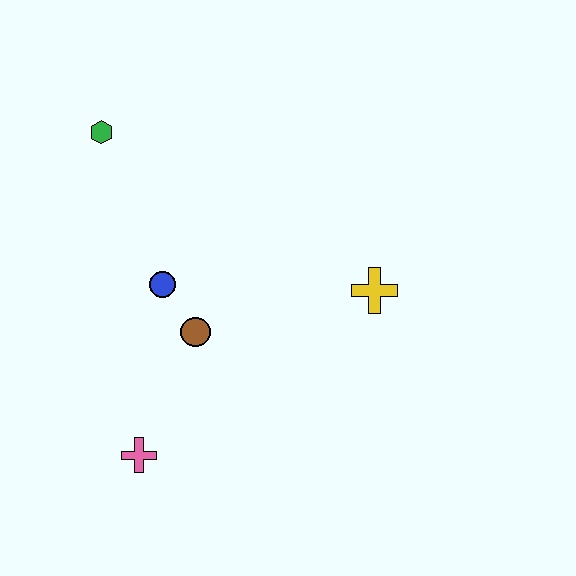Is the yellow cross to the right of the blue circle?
Yes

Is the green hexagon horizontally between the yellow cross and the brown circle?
No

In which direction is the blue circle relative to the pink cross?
The blue circle is above the pink cross.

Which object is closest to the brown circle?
The blue circle is closest to the brown circle.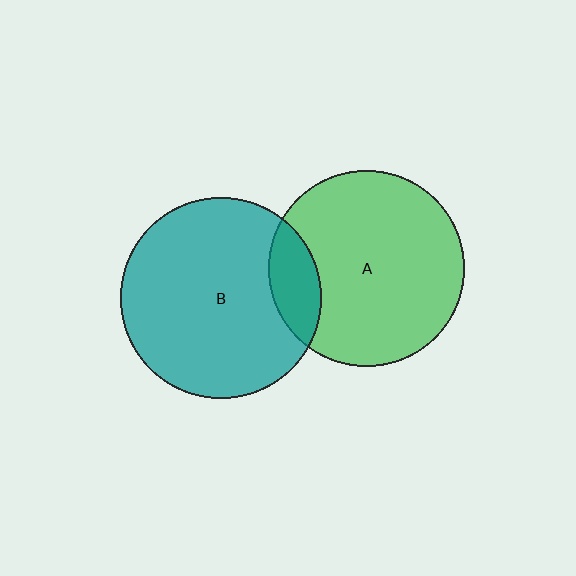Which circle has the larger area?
Circle B (teal).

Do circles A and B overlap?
Yes.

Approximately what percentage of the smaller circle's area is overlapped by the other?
Approximately 15%.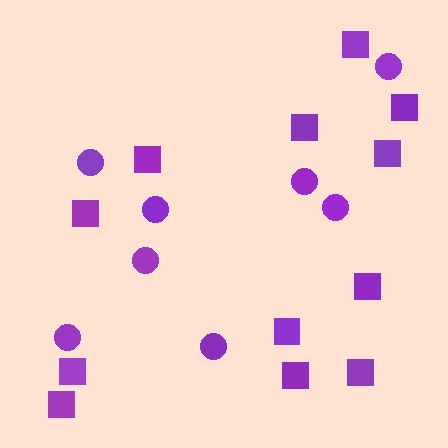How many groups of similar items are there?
There are 2 groups: one group of squares (12) and one group of circles (8).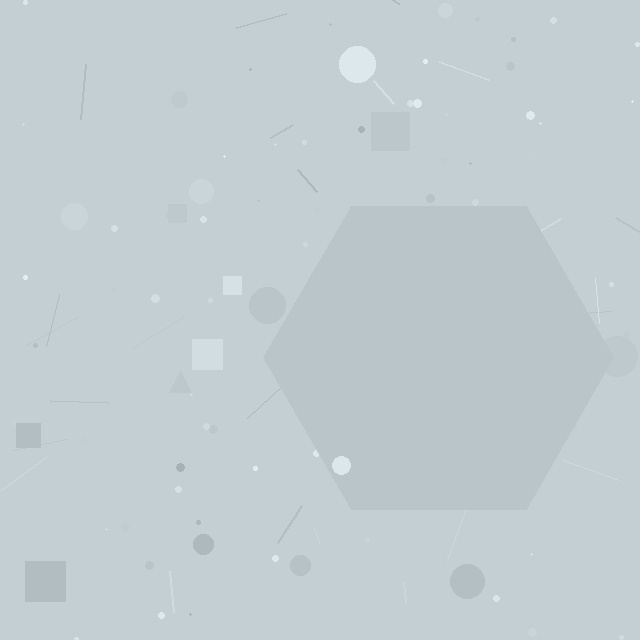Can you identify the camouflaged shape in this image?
The camouflaged shape is a hexagon.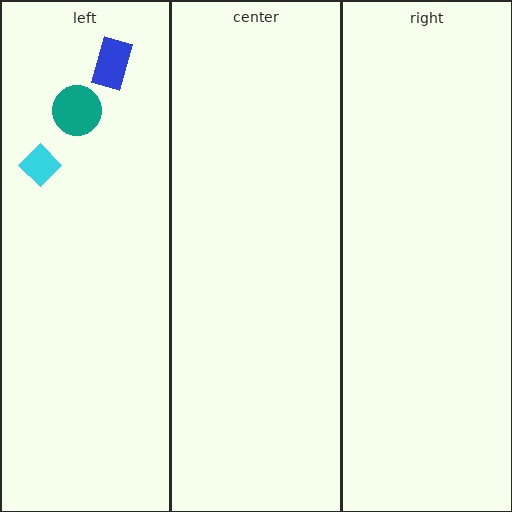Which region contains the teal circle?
The left region.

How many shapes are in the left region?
3.